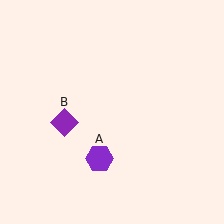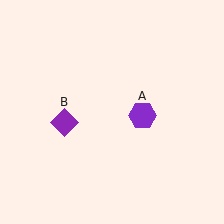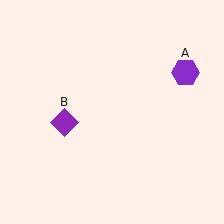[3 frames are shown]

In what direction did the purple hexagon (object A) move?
The purple hexagon (object A) moved up and to the right.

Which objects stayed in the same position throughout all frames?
Purple diamond (object B) remained stationary.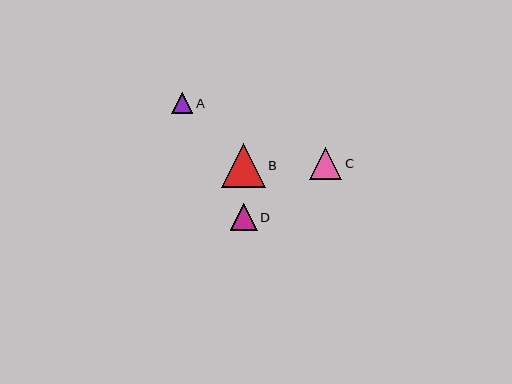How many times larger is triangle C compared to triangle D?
Triangle C is approximately 1.2 times the size of triangle D.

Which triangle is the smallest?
Triangle A is the smallest with a size of approximately 21 pixels.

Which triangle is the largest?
Triangle B is the largest with a size of approximately 44 pixels.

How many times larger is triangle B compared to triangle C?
Triangle B is approximately 1.4 times the size of triangle C.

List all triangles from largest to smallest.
From largest to smallest: B, C, D, A.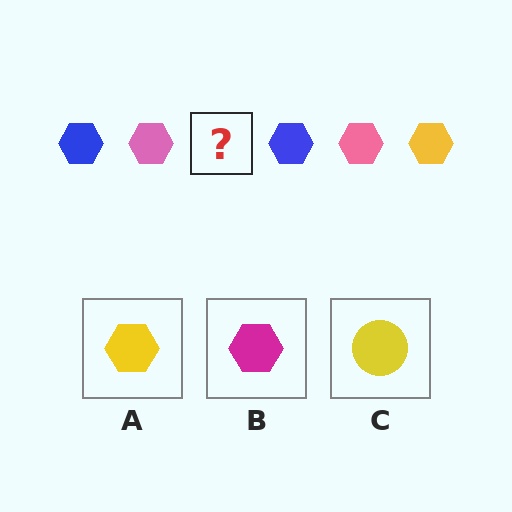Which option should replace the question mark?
Option A.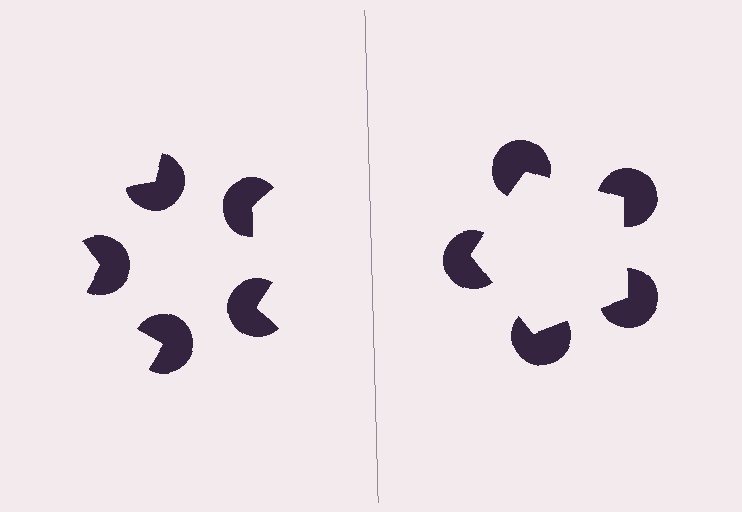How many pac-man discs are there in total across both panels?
10 — 5 on each side.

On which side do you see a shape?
An illusory pentagon appears on the right side. On the left side the wedge cuts are rotated, so no coherent shape forms.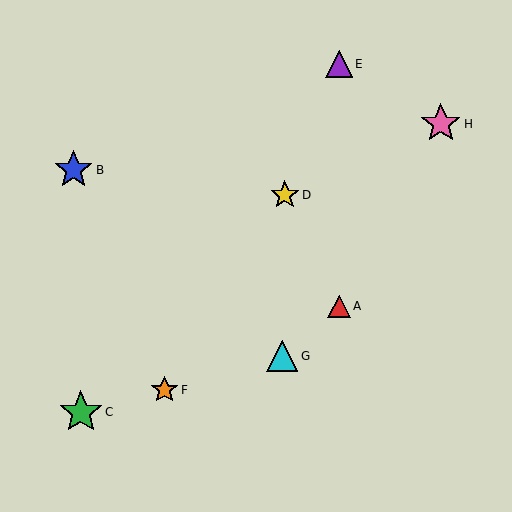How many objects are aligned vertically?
2 objects (A, E) are aligned vertically.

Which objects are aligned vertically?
Objects A, E are aligned vertically.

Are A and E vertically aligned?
Yes, both are at x≈339.